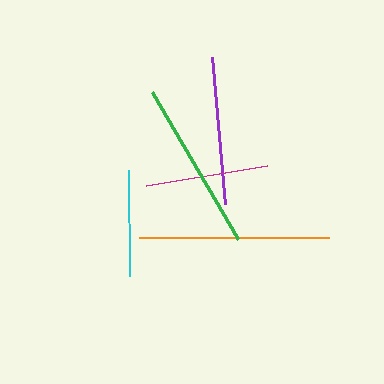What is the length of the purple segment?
The purple segment is approximately 148 pixels long.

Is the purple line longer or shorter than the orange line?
The orange line is longer than the purple line.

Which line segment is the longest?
The orange line is the longest at approximately 190 pixels.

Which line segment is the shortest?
The cyan line is the shortest at approximately 106 pixels.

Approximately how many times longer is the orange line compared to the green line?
The orange line is approximately 1.1 times the length of the green line.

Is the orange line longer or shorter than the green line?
The orange line is longer than the green line.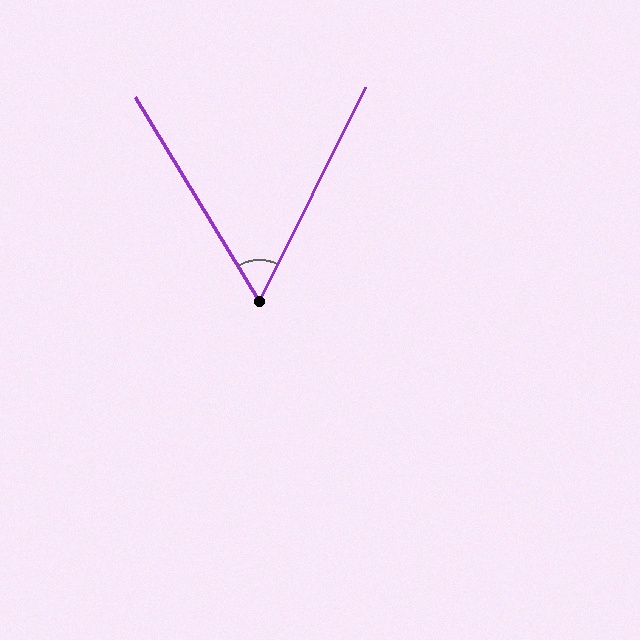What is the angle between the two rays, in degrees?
Approximately 58 degrees.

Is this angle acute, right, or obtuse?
It is acute.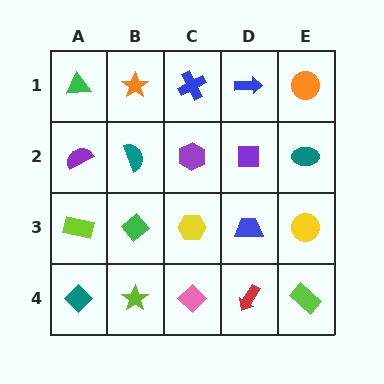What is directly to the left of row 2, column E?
A purple square.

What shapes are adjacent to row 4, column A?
A lime rectangle (row 3, column A), a lime star (row 4, column B).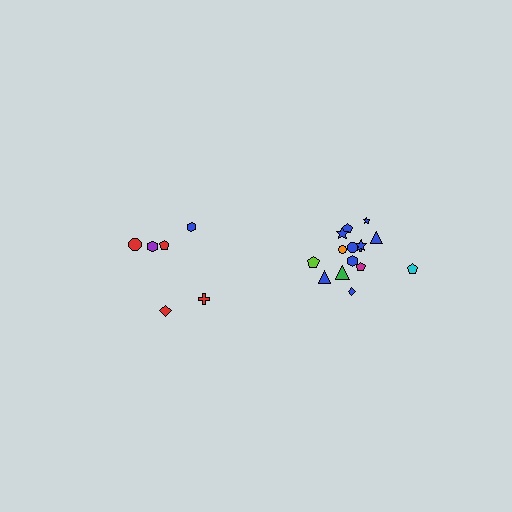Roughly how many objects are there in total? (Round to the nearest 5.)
Roughly 20 objects in total.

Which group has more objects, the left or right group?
The right group.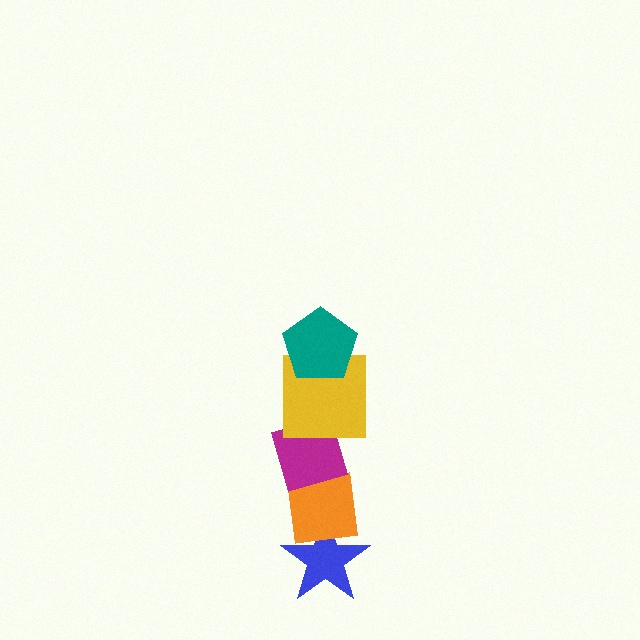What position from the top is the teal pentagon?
The teal pentagon is 1st from the top.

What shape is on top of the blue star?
The orange square is on top of the blue star.